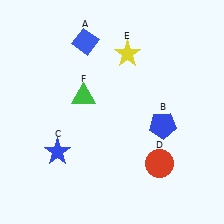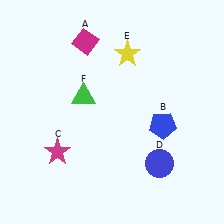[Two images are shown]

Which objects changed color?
A changed from blue to magenta. C changed from blue to magenta. D changed from red to blue.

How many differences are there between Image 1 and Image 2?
There are 3 differences between the two images.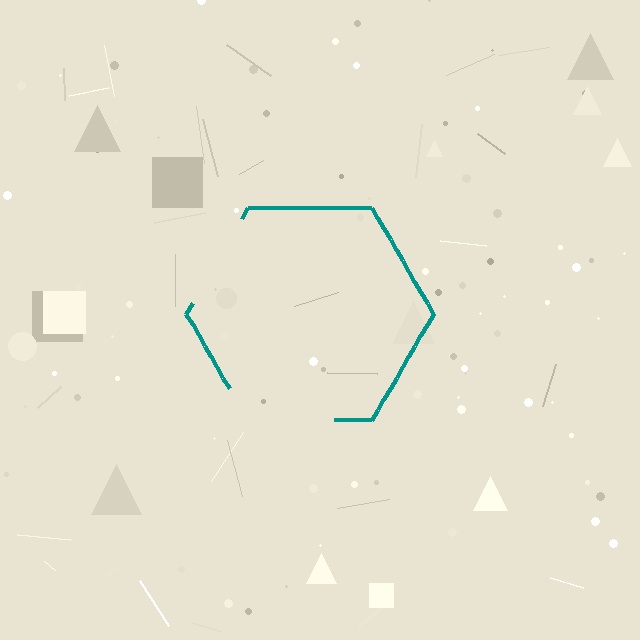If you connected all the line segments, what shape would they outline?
They would outline a hexagon.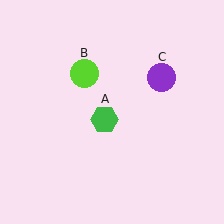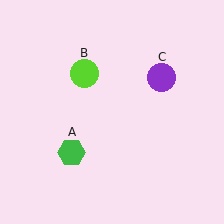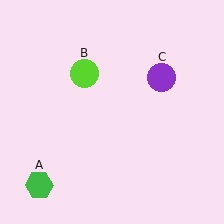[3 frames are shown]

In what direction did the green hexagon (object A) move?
The green hexagon (object A) moved down and to the left.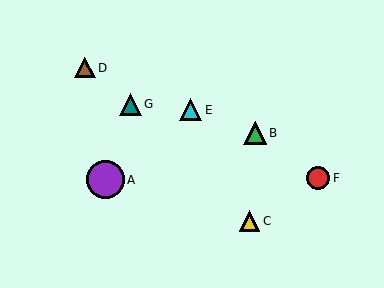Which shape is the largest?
The purple circle (labeled A) is the largest.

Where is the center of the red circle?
The center of the red circle is at (318, 178).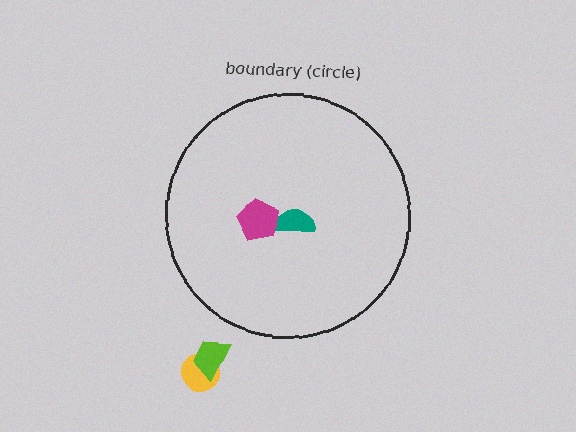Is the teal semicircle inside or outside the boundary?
Inside.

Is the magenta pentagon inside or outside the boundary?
Inside.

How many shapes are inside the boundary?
2 inside, 2 outside.